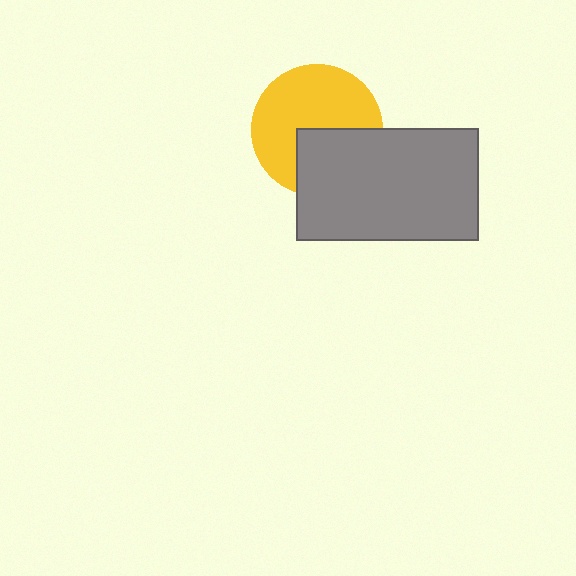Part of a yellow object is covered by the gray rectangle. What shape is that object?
It is a circle.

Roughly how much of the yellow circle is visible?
About half of it is visible (roughly 63%).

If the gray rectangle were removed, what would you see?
You would see the complete yellow circle.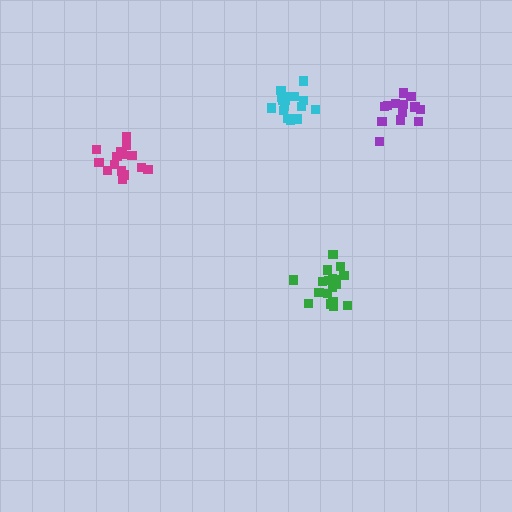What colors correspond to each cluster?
The clusters are colored: purple, magenta, green, cyan.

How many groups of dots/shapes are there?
There are 4 groups.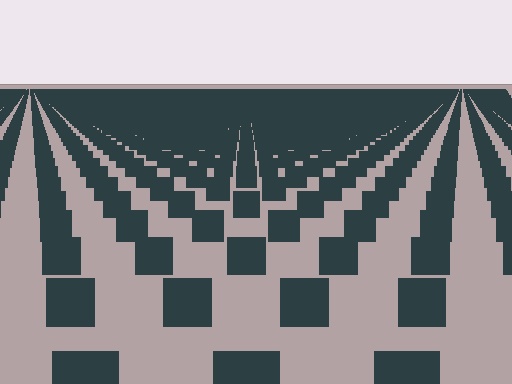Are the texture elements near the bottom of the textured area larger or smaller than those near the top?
Larger. Near the bottom, elements are closer to the viewer and appear at a bigger on-screen size.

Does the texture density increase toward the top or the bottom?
Density increases toward the top.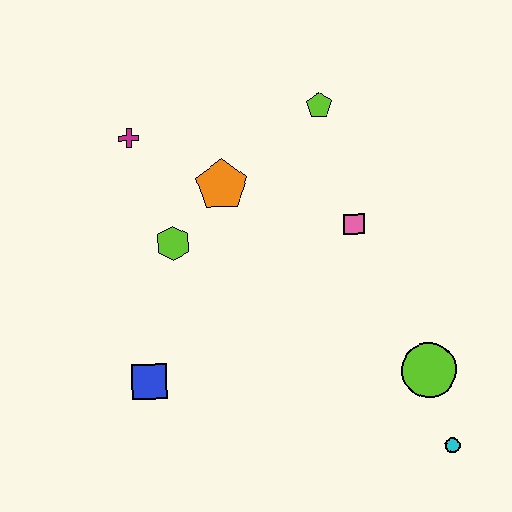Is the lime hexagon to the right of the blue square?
Yes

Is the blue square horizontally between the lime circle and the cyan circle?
No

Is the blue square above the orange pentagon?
No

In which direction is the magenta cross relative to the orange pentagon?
The magenta cross is to the left of the orange pentagon.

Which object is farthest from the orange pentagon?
The cyan circle is farthest from the orange pentagon.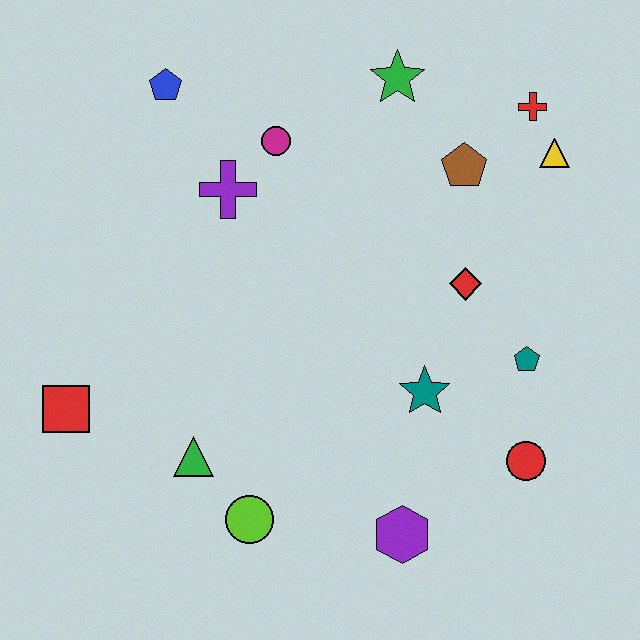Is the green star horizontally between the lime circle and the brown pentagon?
Yes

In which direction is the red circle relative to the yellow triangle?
The red circle is below the yellow triangle.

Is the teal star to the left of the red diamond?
Yes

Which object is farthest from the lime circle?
The red cross is farthest from the lime circle.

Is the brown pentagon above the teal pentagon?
Yes